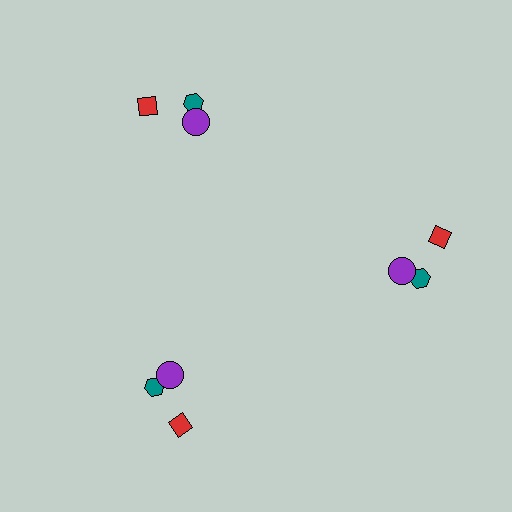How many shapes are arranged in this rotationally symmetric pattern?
There are 9 shapes, arranged in 3 groups of 3.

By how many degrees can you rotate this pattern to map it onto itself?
The pattern maps onto itself every 120 degrees of rotation.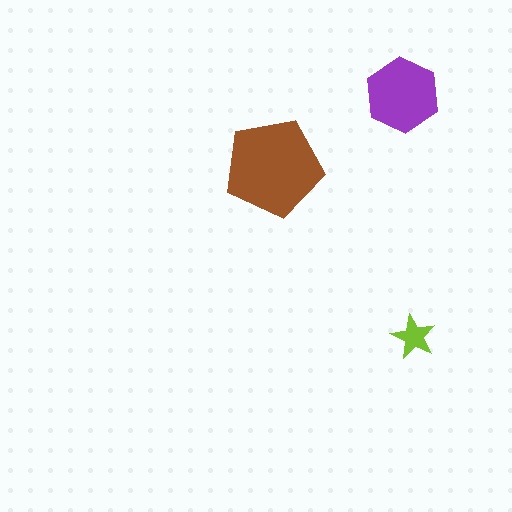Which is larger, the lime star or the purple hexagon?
The purple hexagon.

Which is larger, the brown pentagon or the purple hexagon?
The brown pentagon.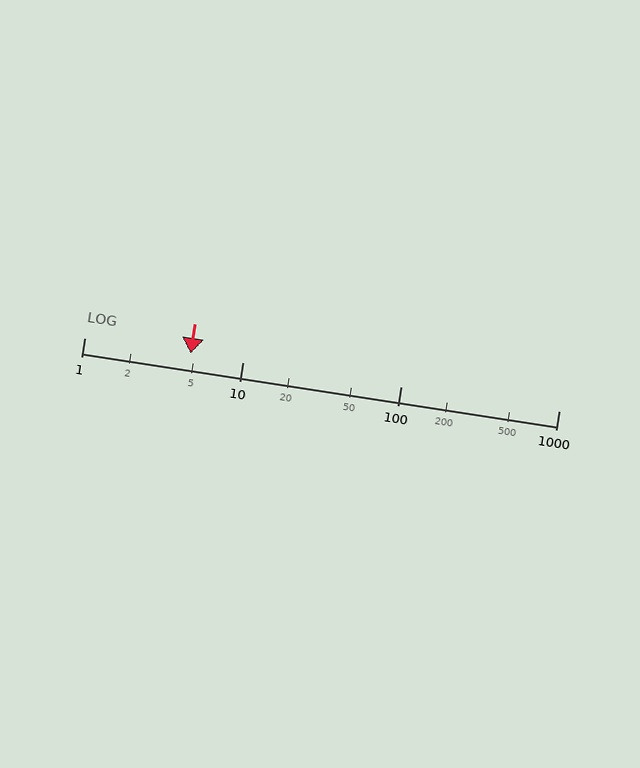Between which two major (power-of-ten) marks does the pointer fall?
The pointer is between 1 and 10.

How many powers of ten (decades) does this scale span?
The scale spans 3 decades, from 1 to 1000.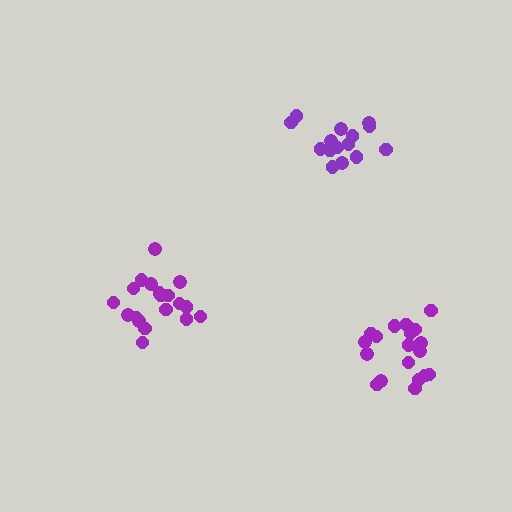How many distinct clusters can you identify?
There are 3 distinct clusters.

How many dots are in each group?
Group 1: 15 dots, Group 2: 20 dots, Group 3: 19 dots (54 total).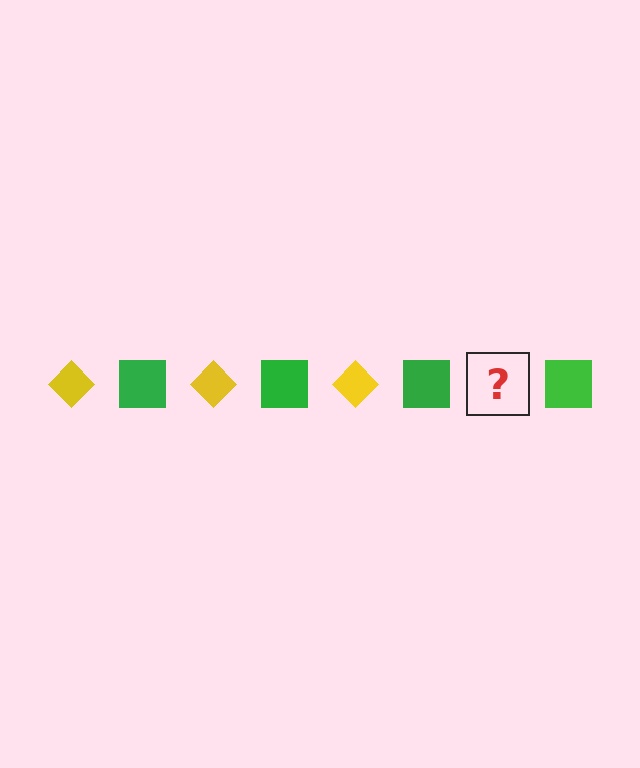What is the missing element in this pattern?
The missing element is a yellow diamond.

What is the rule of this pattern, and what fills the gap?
The rule is that the pattern alternates between yellow diamond and green square. The gap should be filled with a yellow diamond.